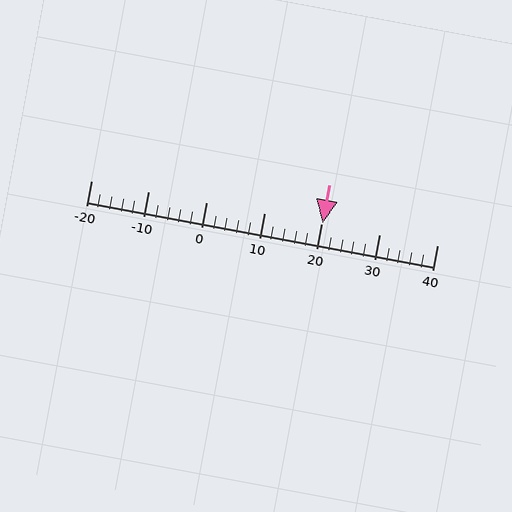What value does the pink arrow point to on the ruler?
The pink arrow points to approximately 20.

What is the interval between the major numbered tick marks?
The major tick marks are spaced 10 units apart.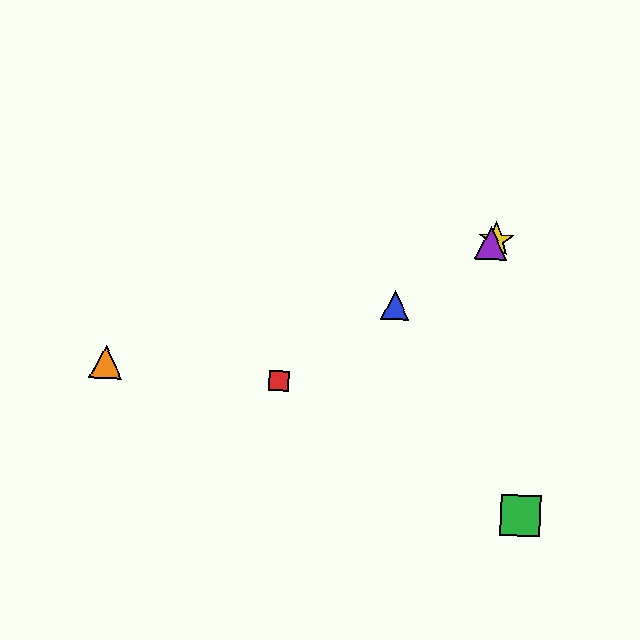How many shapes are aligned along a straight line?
4 shapes (the red square, the blue triangle, the yellow star, the purple triangle) are aligned along a straight line.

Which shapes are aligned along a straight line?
The red square, the blue triangle, the yellow star, the purple triangle are aligned along a straight line.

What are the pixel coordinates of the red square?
The red square is at (279, 380).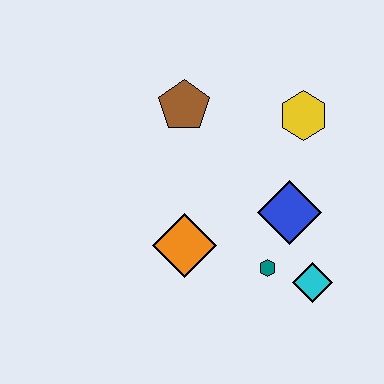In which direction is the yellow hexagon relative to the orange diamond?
The yellow hexagon is above the orange diamond.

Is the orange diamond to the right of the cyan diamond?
No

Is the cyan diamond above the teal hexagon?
No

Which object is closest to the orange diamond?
The teal hexagon is closest to the orange diamond.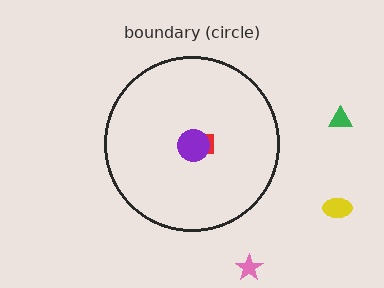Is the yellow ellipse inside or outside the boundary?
Outside.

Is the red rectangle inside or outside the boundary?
Inside.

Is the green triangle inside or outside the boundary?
Outside.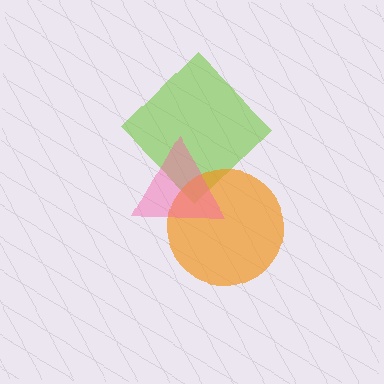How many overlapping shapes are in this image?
There are 3 overlapping shapes in the image.